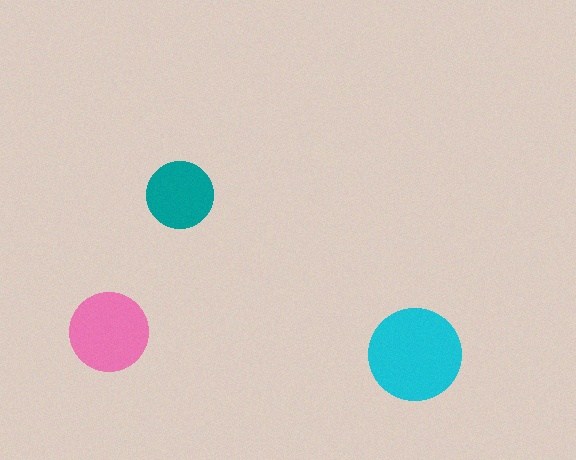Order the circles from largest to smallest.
the cyan one, the pink one, the teal one.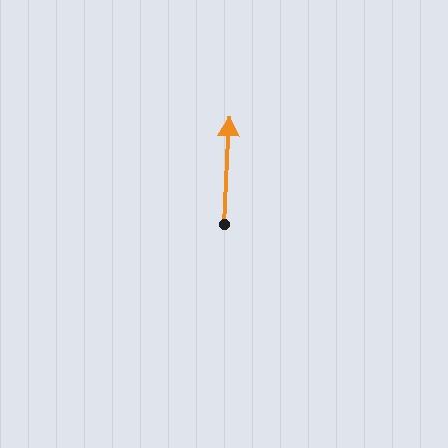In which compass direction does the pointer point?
North.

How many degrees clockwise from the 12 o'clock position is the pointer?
Approximately 3 degrees.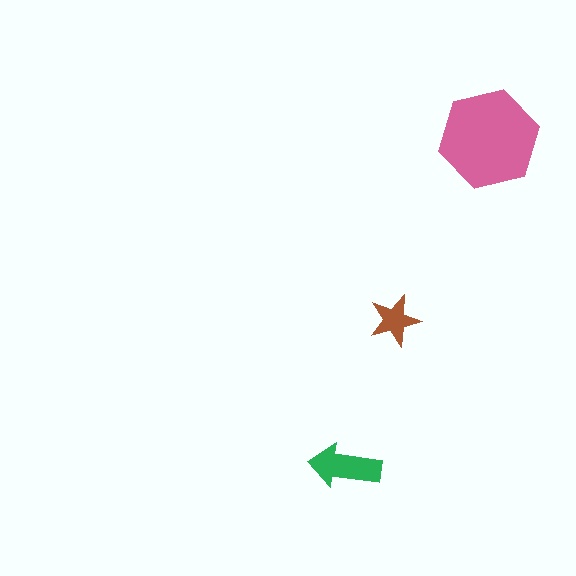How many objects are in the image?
There are 3 objects in the image.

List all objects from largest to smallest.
The pink hexagon, the green arrow, the brown star.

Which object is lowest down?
The green arrow is bottommost.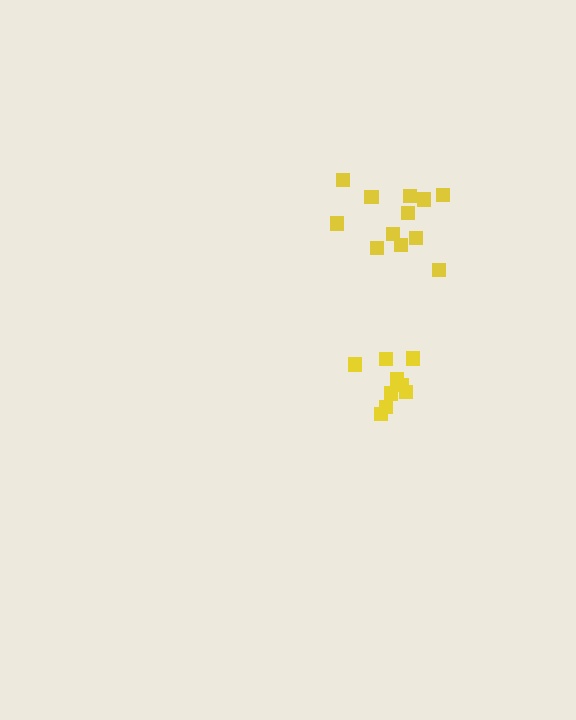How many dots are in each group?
Group 1: 9 dots, Group 2: 12 dots (21 total).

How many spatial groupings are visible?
There are 2 spatial groupings.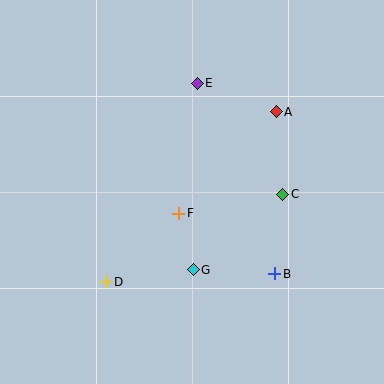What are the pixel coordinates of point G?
Point G is at (193, 270).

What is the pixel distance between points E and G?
The distance between E and G is 186 pixels.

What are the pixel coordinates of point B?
Point B is at (275, 274).